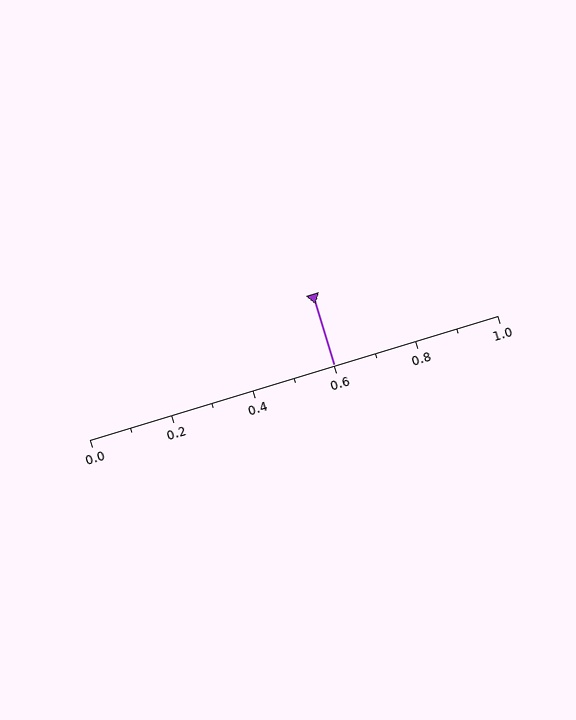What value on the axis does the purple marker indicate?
The marker indicates approximately 0.6.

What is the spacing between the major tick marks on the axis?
The major ticks are spaced 0.2 apart.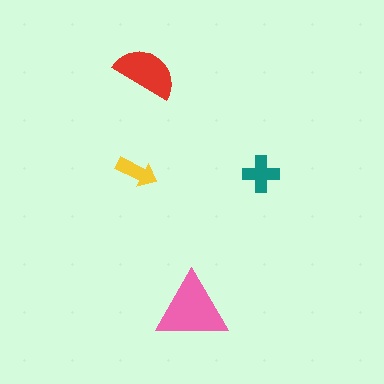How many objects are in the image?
There are 4 objects in the image.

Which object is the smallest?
The yellow arrow.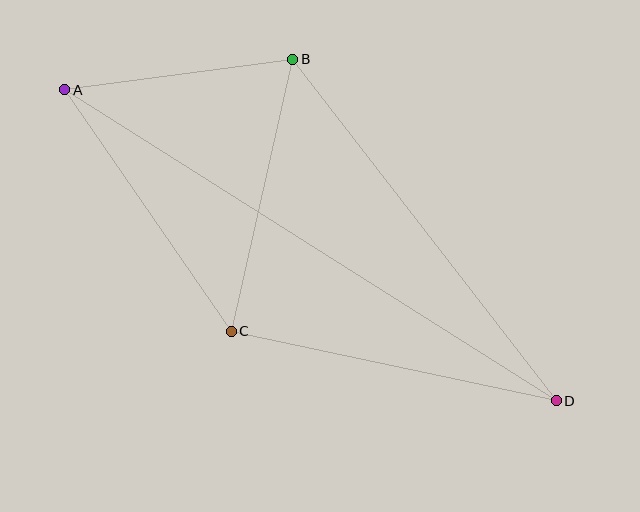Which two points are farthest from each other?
Points A and D are farthest from each other.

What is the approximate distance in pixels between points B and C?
The distance between B and C is approximately 279 pixels.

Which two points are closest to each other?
Points A and B are closest to each other.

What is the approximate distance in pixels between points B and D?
The distance between B and D is approximately 432 pixels.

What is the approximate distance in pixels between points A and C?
The distance between A and C is approximately 294 pixels.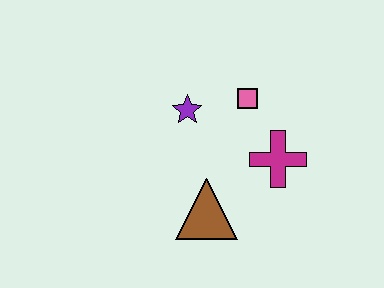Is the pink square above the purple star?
Yes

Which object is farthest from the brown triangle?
The pink square is farthest from the brown triangle.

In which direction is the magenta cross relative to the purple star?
The magenta cross is to the right of the purple star.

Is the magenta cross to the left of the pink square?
No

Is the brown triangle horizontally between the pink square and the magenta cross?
No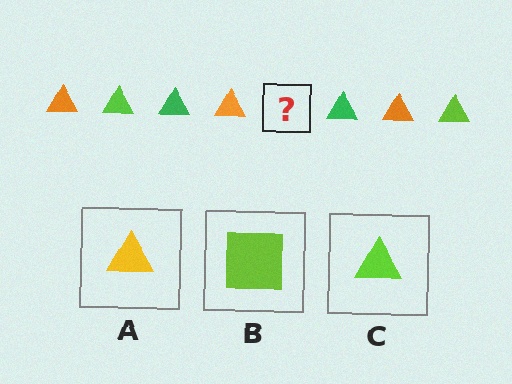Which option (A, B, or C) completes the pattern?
C.